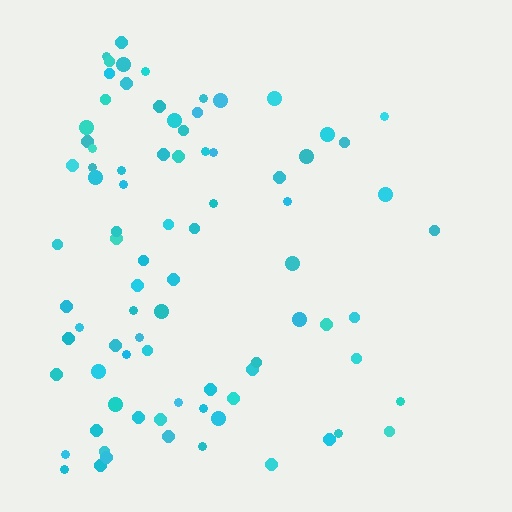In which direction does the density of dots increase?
From right to left, with the left side densest.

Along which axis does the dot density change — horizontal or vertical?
Horizontal.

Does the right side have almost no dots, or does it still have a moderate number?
Still a moderate number, just noticeably fewer than the left.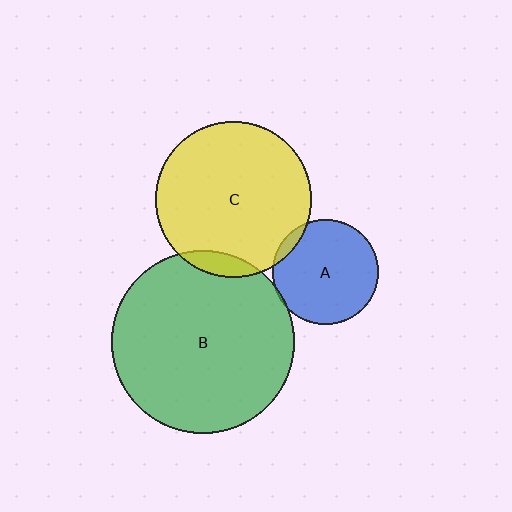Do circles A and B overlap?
Yes.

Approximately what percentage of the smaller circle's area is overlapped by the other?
Approximately 5%.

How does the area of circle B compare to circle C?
Approximately 1.4 times.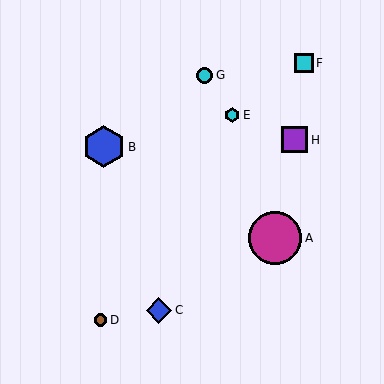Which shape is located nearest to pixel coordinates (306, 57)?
The cyan square (labeled F) at (304, 63) is nearest to that location.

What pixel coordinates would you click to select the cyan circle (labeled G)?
Click at (205, 75) to select the cyan circle G.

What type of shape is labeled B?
Shape B is a blue hexagon.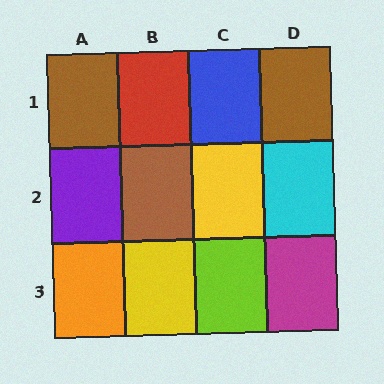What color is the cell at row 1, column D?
Brown.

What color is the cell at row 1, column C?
Blue.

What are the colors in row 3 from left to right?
Orange, yellow, lime, magenta.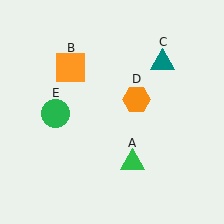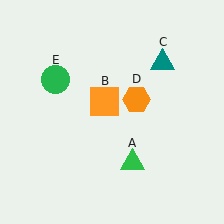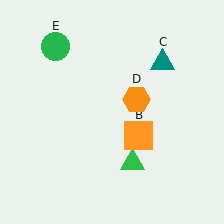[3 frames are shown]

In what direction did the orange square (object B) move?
The orange square (object B) moved down and to the right.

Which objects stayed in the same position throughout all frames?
Green triangle (object A) and teal triangle (object C) and orange hexagon (object D) remained stationary.